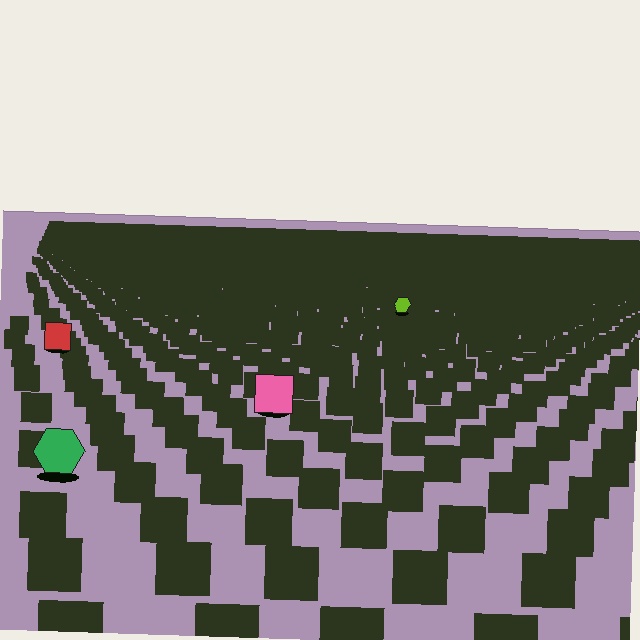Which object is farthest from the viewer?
The lime hexagon is farthest from the viewer. It appears smaller and the ground texture around it is denser.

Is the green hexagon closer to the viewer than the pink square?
Yes. The green hexagon is closer — you can tell from the texture gradient: the ground texture is coarser near it.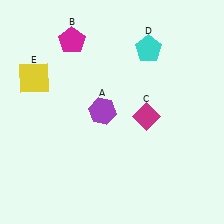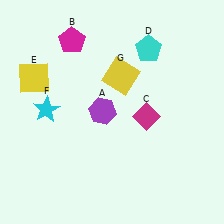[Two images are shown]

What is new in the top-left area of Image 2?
A cyan star (F) was added in the top-left area of Image 2.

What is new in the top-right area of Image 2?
A yellow square (G) was added in the top-right area of Image 2.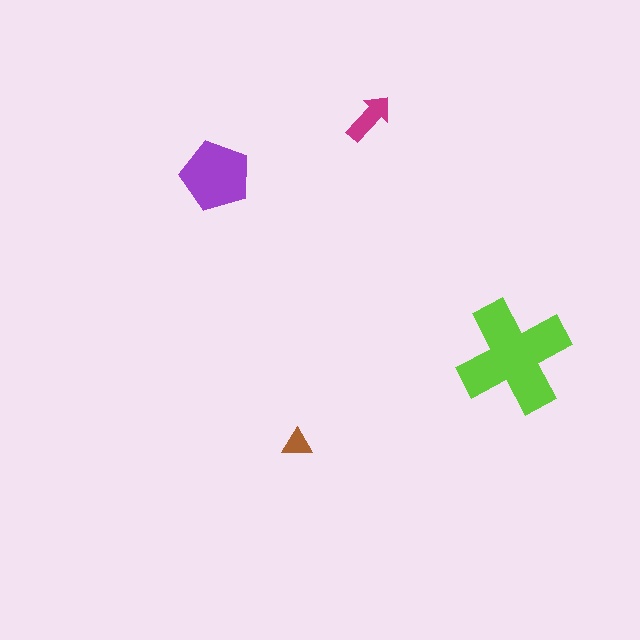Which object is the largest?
The lime cross.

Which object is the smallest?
The brown triangle.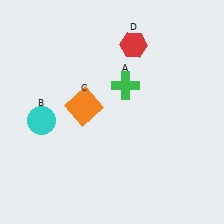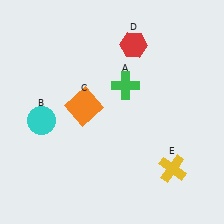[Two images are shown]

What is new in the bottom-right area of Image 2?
A yellow cross (E) was added in the bottom-right area of Image 2.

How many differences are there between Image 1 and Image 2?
There is 1 difference between the two images.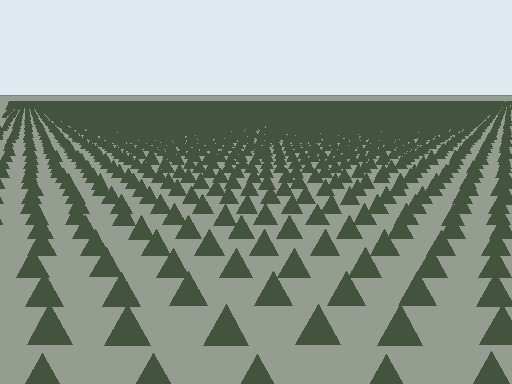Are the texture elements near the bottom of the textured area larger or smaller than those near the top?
Larger. Near the bottom, elements are closer to the viewer and appear at a bigger on-screen size.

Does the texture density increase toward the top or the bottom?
Density increases toward the top.